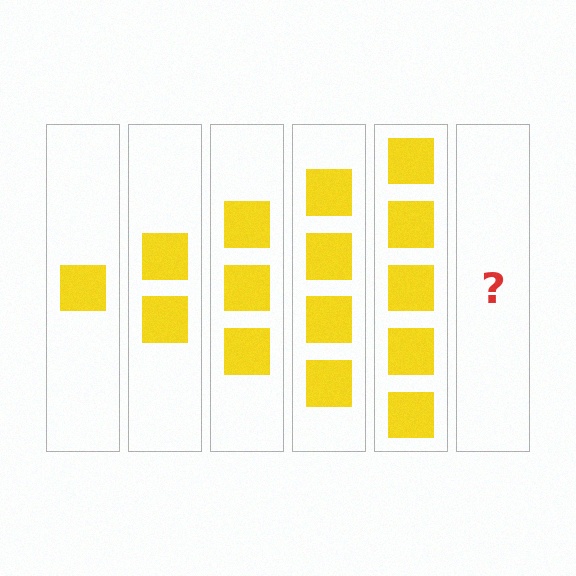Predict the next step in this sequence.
The next step is 6 squares.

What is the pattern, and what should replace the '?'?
The pattern is that each step adds one more square. The '?' should be 6 squares.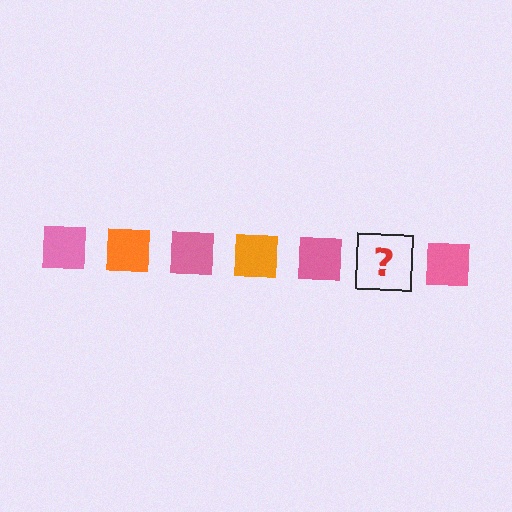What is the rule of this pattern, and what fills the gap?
The rule is that the pattern cycles through pink, orange squares. The gap should be filled with an orange square.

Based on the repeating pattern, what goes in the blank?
The blank should be an orange square.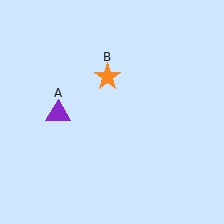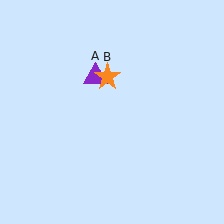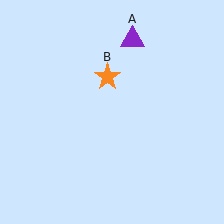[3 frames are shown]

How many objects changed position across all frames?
1 object changed position: purple triangle (object A).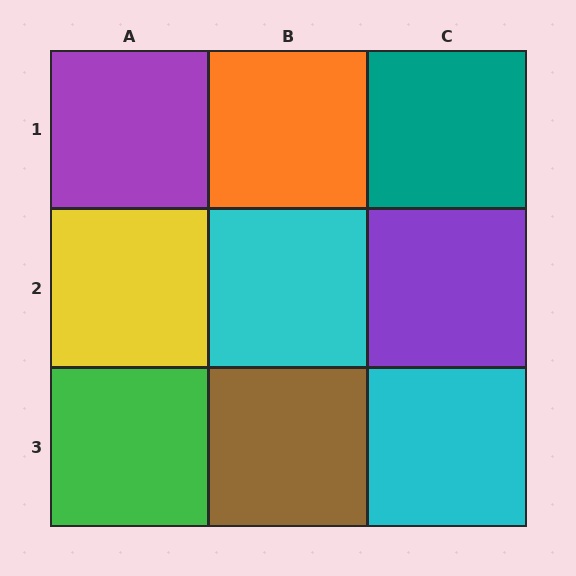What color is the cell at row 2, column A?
Yellow.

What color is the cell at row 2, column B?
Cyan.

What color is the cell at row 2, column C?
Purple.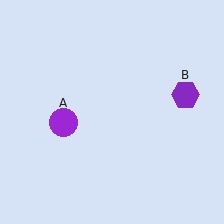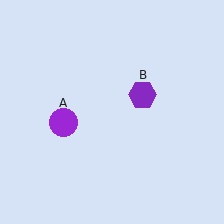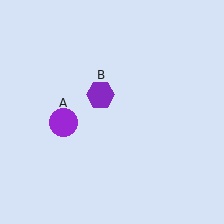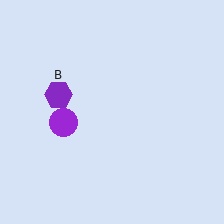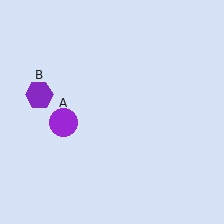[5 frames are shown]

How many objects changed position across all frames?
1 object changed position: purple hexagon (object B).